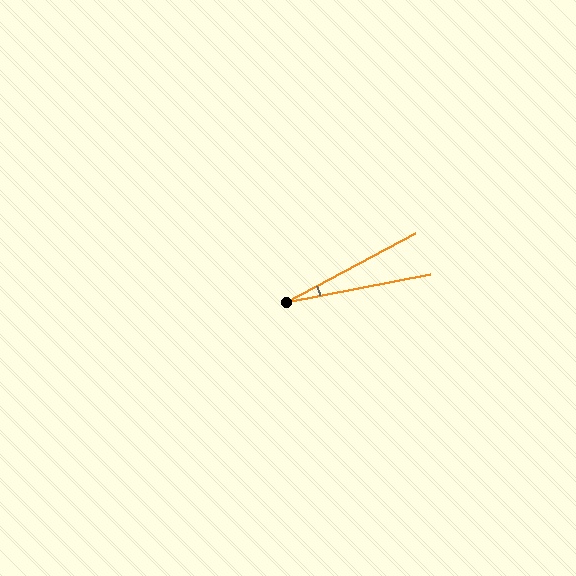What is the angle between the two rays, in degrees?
Approximately 17 degrees.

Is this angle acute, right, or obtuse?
It is acute.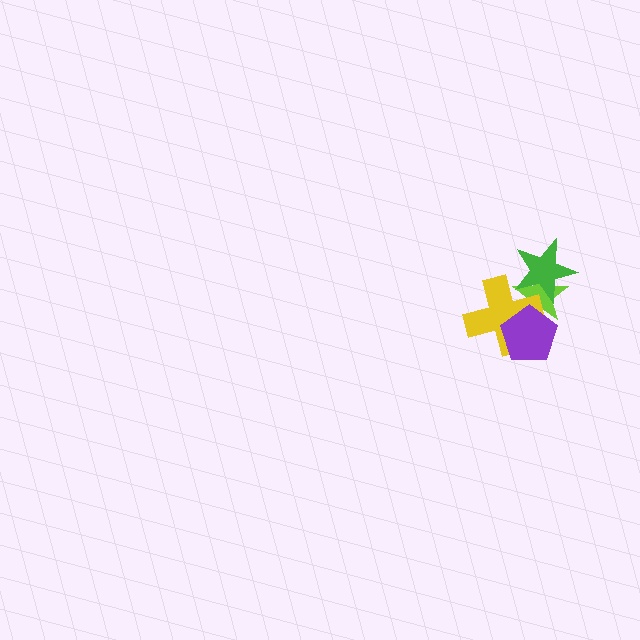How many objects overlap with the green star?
2 objects overlap with the green star.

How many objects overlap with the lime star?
3 objects overlap with the lime star.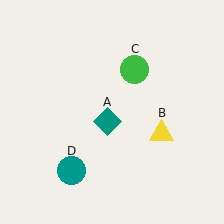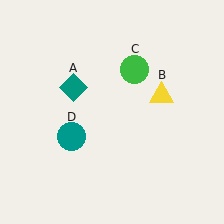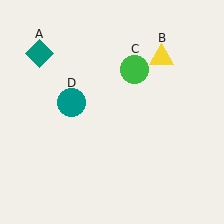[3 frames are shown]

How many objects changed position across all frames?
3 objects changed position: teal diamond (object A), yellow triangle (object B), teal circle (object D).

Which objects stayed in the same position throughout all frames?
Green circle (object C) remained stationary.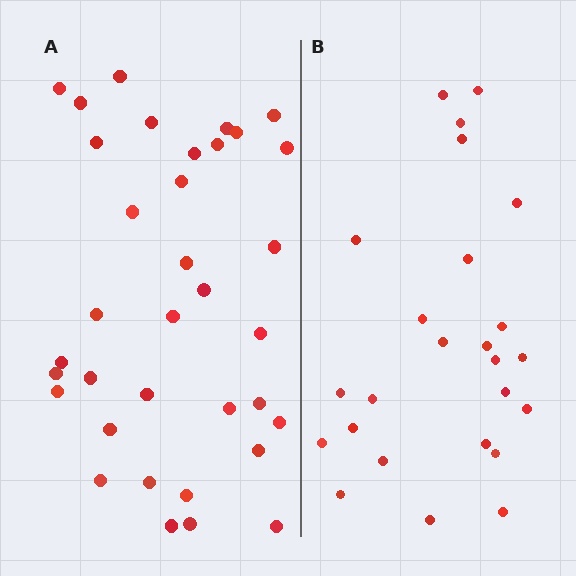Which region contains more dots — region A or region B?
Region A (the left region) has more dots.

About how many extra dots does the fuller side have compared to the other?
Region A has roughly 10 or so more dots than region B.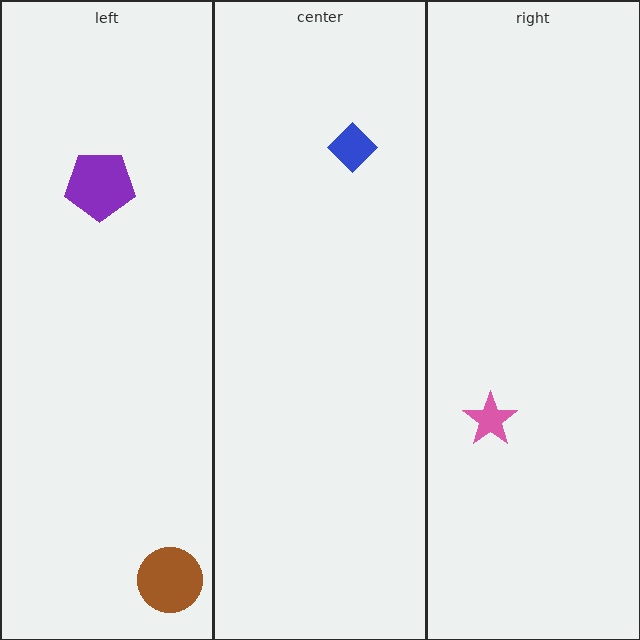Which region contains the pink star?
The right region.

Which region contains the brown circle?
The left region.